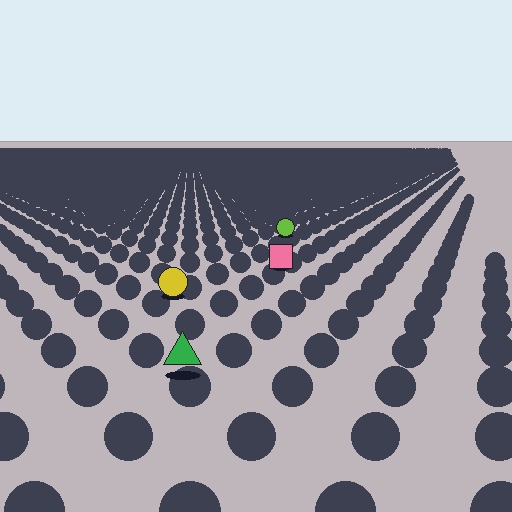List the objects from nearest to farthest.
From nearest to farthest: the green triangle, the yellow circle, the pink square, the lime circle.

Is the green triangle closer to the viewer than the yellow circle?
Yes. The green triangle is closer — you can tell from the texture gradient: the ground texture is coarser near it.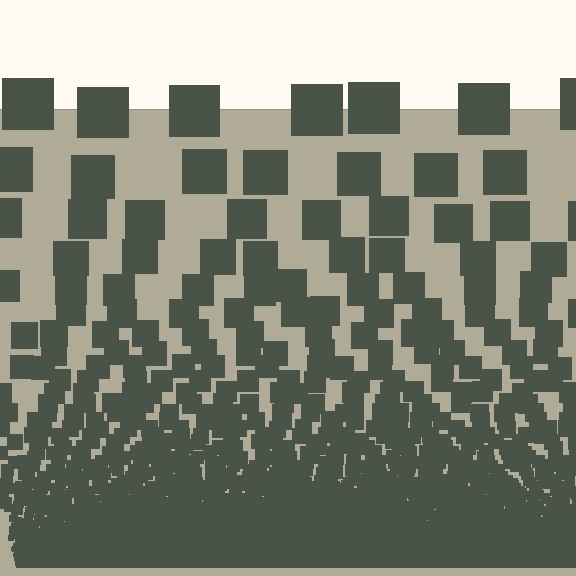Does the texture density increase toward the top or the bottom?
Density increases toward the bottom.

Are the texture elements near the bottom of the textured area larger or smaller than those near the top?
Smaller. The gradient is inverted — elements near the bottom are smaller and denser.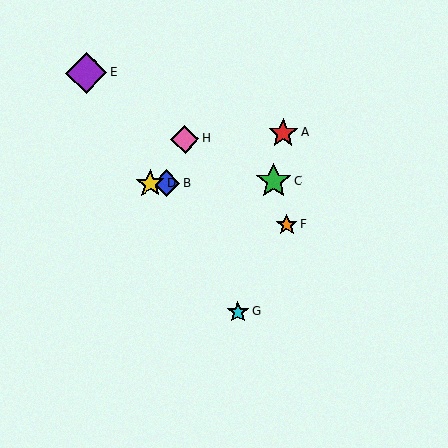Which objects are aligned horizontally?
Objects B, C, D are aligned horizontally.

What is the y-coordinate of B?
Object B is at y≈183.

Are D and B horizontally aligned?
Yes, both are at y≈184.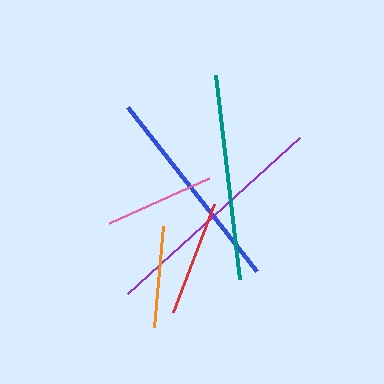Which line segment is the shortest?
The orange line is the shortest at approximately 101 pixels.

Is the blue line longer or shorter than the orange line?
The blue line is longer than the orange line.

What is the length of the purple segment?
The purple segment is approximately 232 pixels long.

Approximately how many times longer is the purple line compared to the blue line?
The purple line is approximately 1.1 times the length of the blue line.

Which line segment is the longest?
The purple line is the longest at approximately 232 pixels.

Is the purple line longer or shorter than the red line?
The purple line is longer than the red line.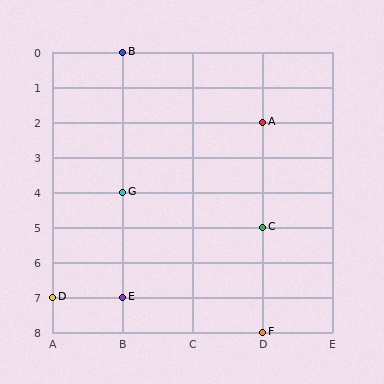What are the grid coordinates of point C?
Point C is at grid coordinates (D, 5).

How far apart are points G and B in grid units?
Points G and B are 4 rows apart.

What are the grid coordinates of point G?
Point G is at grid coordinates (B, 4).